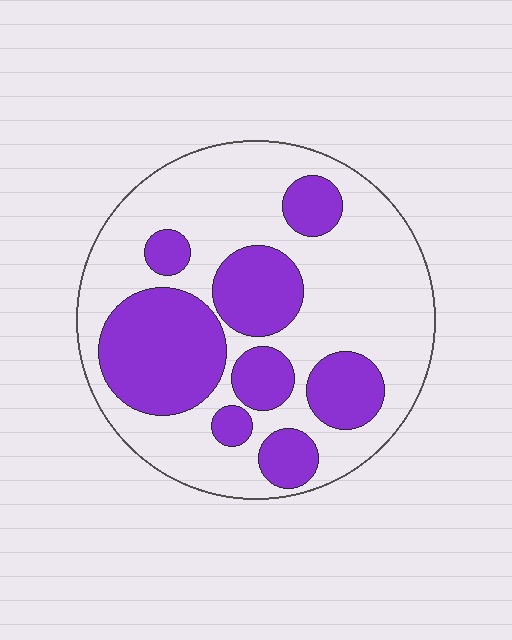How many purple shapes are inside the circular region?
8.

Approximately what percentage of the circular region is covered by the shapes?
Approximately 35%.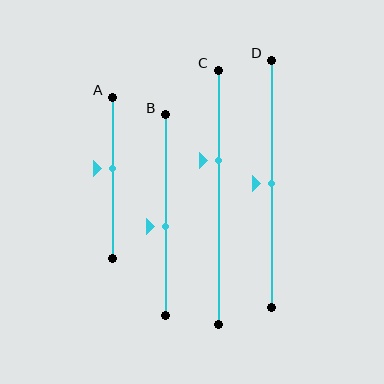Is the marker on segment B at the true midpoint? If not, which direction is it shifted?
No, the marker on segment B is shifted downward by about 6% of the segment length.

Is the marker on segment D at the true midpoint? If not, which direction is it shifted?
Yes, the marker on segment D is at the true midpoint.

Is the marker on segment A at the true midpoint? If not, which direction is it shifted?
No, the marker on segment A is shifted upward by about 6% of the segment length.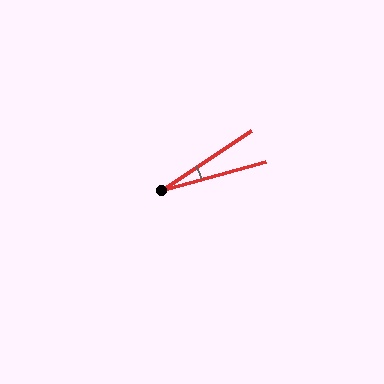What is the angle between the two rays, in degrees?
Approximately 18 degrees.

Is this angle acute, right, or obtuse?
It is acute.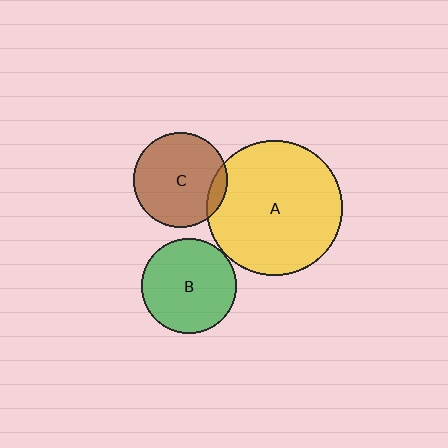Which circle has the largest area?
Circle A (yellow).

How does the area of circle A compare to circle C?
Approximately 2.1 times.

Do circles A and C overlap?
Yes.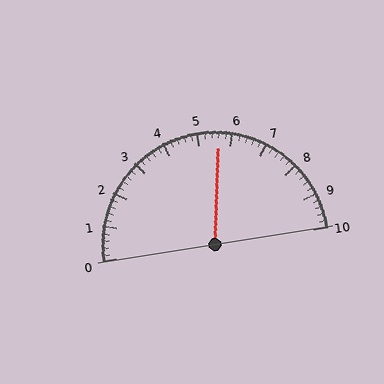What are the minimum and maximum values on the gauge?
The gauge ranges from 0 to 10.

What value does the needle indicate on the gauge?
The needle indicates approximately 5.6.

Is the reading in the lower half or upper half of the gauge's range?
The reading is in the upper half of the range (0 to 10).